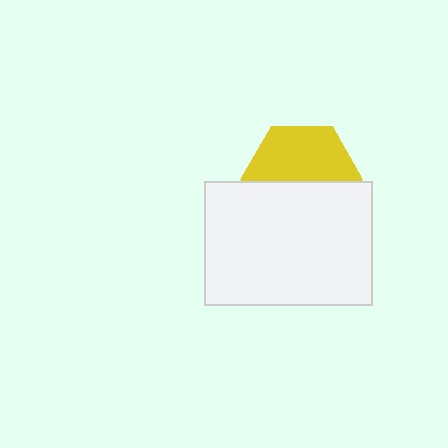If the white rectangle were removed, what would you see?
You would see the complete yellow hexagon.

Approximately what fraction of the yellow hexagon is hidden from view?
Roughly 48% of the yellow hexagon is hidden behind the white rectangle.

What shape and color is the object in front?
The object in front is a white rectangle.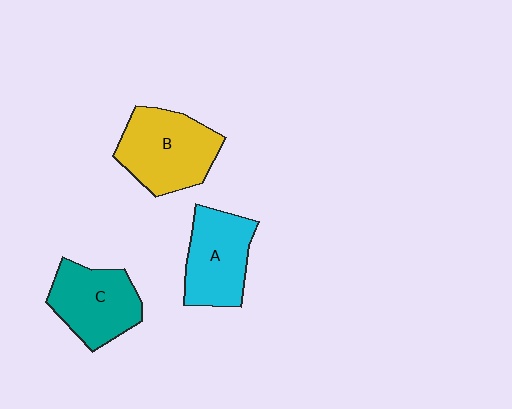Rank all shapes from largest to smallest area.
From largest to smallest: B (yellow), C (teal), A (cyan).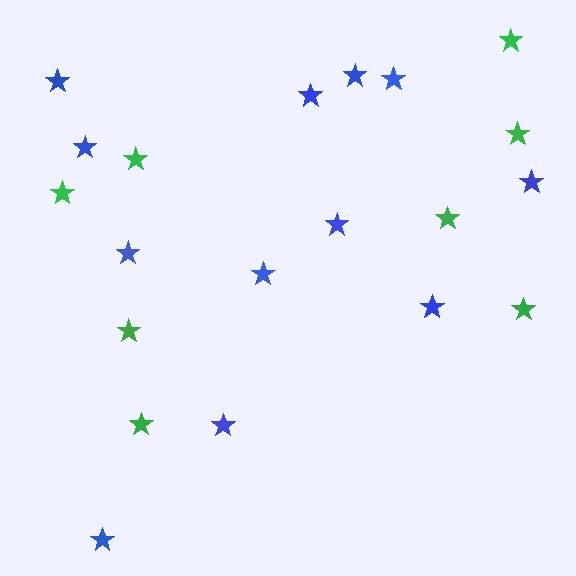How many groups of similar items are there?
There are 2 groups: one group of blue stars (12) and one group of green stars (8).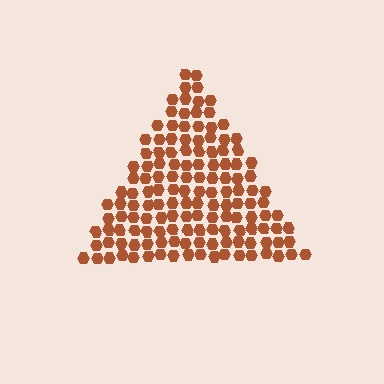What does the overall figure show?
The overall figure shows a triangle.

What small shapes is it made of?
It is made of small hexagons.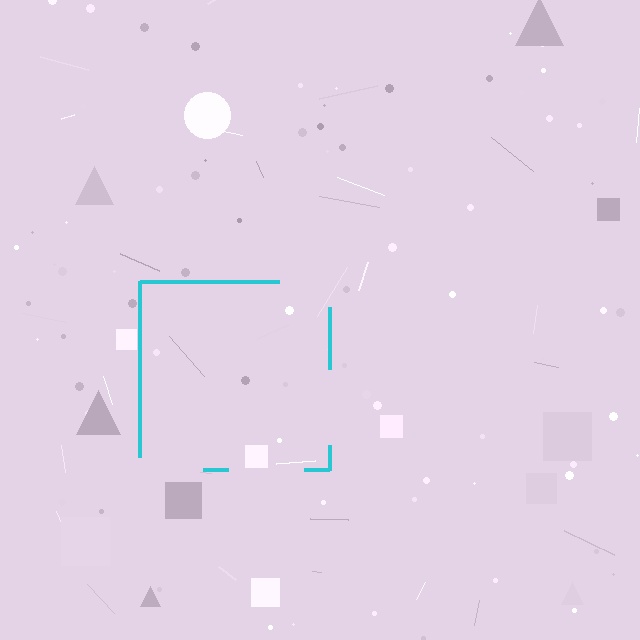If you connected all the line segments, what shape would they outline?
They would outline a square.